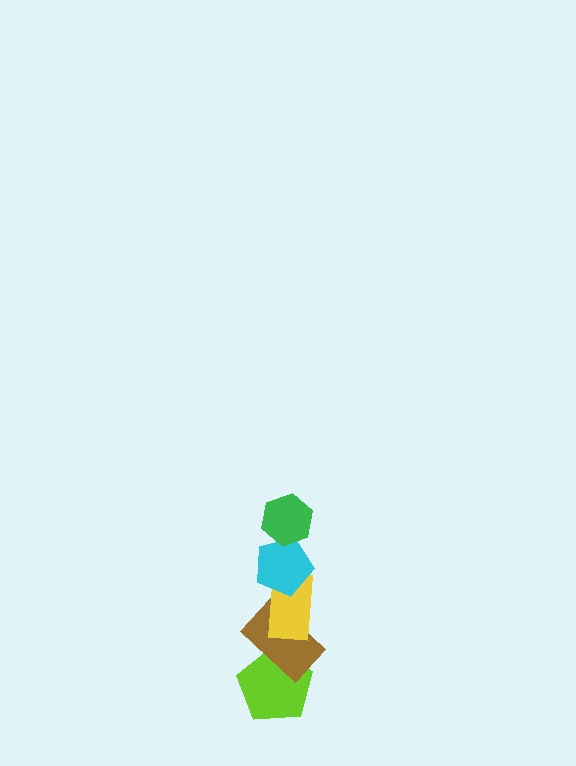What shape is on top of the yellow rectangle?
The cyan pentagon is on top of the yellow rectangle.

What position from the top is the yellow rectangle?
The yellow rectangle is 3rd from the top.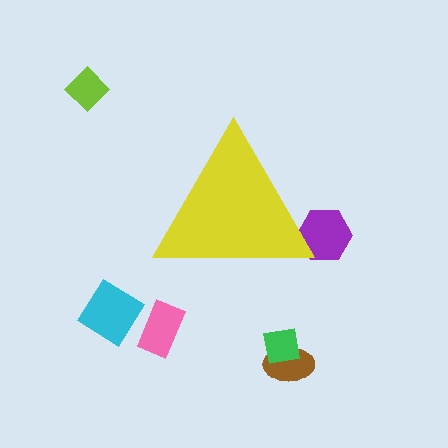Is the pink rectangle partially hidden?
No, the pink rectangle is fully visible.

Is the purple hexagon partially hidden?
Yes, the purple hexagon is partially hidden behind the yellow triangle.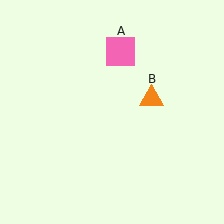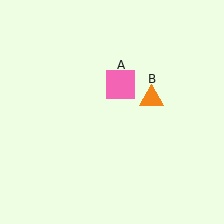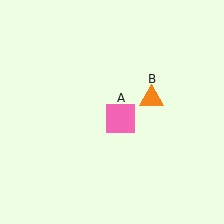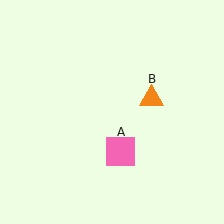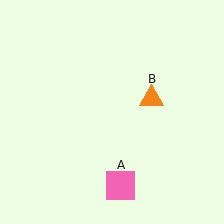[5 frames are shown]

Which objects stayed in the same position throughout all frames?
Orange triangle (object B) remained stationary.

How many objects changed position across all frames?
1 object changed position: pink square (object A).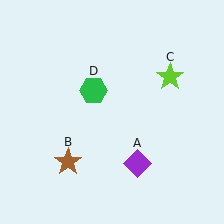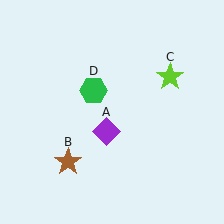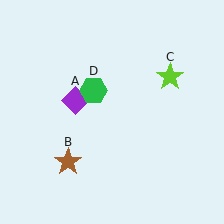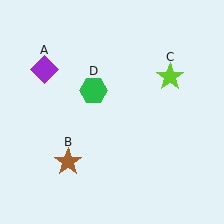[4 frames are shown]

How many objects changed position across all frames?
1 object changed position: purple diamond (object A).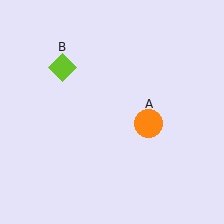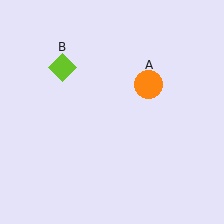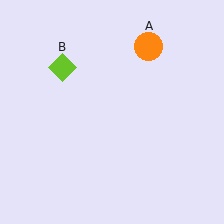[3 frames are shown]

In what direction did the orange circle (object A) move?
The orange circle (object A) moved up.